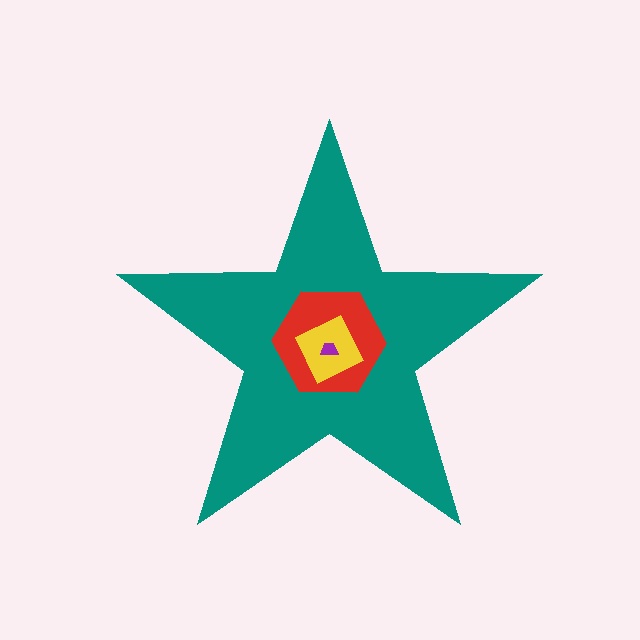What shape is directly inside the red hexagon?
The yellow diamond.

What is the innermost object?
The purple trapezoid.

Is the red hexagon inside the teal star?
Yes.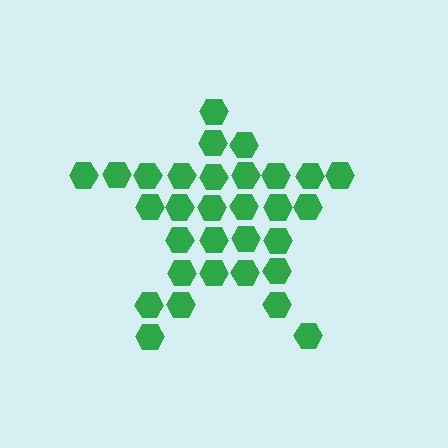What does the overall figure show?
The overall figure shows a star.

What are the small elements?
The small elements are hexagons.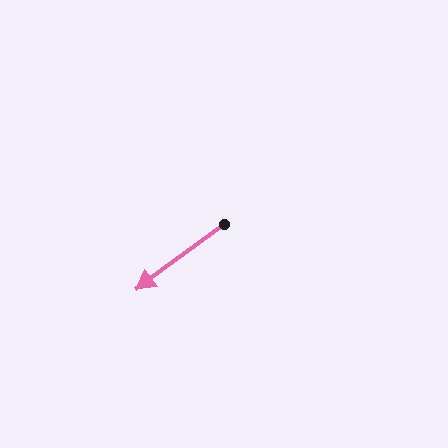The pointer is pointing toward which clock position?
Roughly 8 o'clock.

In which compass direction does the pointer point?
Southwest.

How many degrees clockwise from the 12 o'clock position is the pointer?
Approximately 233 degrees.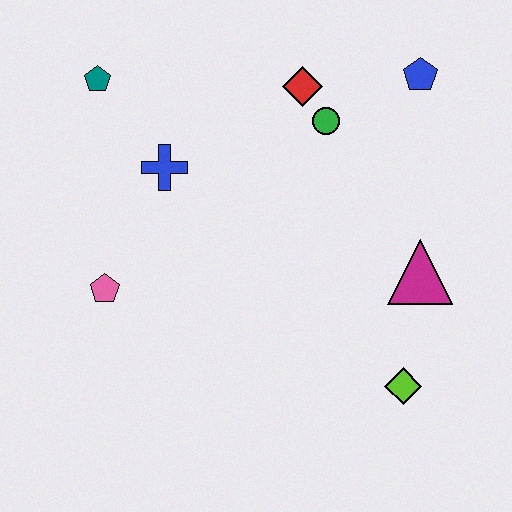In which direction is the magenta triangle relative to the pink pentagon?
The magenta triangle is to the right of the pink pentagon.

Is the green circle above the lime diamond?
Yes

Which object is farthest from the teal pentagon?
The lime diamond is farthest from the teal pentagon.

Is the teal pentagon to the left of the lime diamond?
Yes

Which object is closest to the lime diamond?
The magenta triangle is closest to the lime diamond.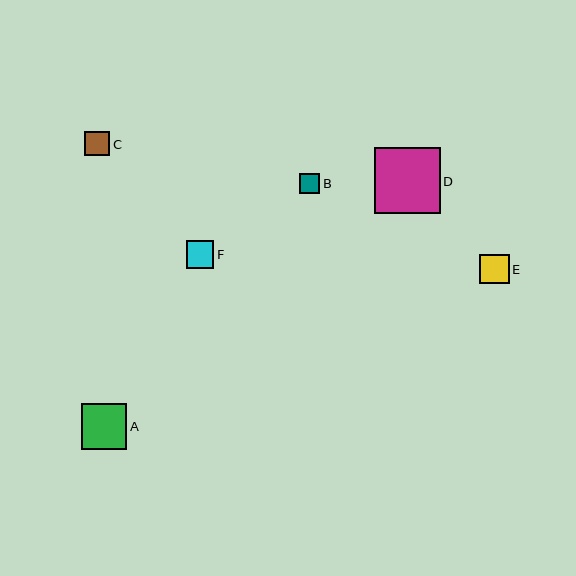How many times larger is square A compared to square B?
Square A is approximately 2.3 times the size of square B.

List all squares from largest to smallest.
From largest to smallest: D, A, E, F, C, B.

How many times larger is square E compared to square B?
Square E is approximately 1.5 times the size of square B.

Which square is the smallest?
Square B is the smallest with a size of approximately 20 pixels.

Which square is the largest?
Square D is the largest with a size of approximately 66 pixels.